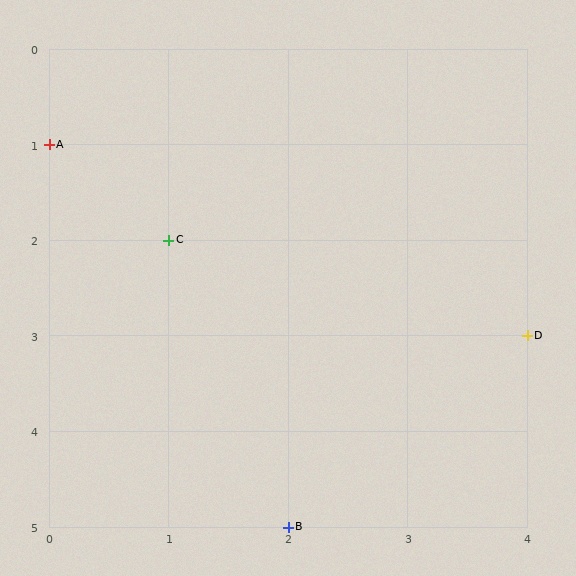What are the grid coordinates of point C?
Point C is at grid coordinates (1, 2).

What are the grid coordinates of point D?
Point D is at grid coordinates (4, 3).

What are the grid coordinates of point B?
Point B is at grid coordinates (2, 5).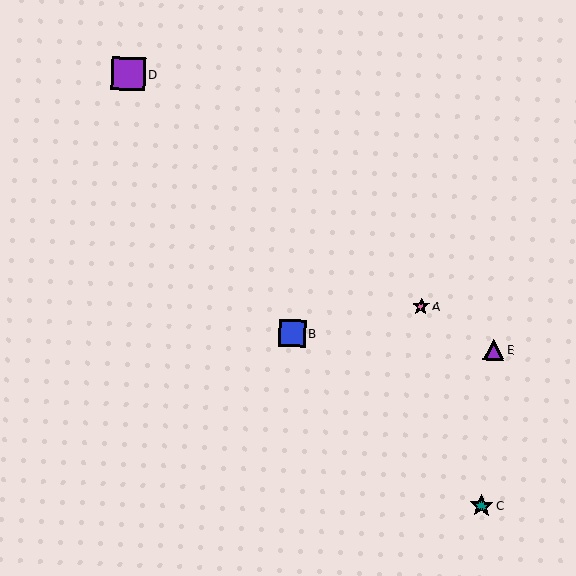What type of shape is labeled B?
Shape B is a blue square.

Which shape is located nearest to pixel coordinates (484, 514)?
The teal star (labeled C) at (481, 506) is nearest to that location.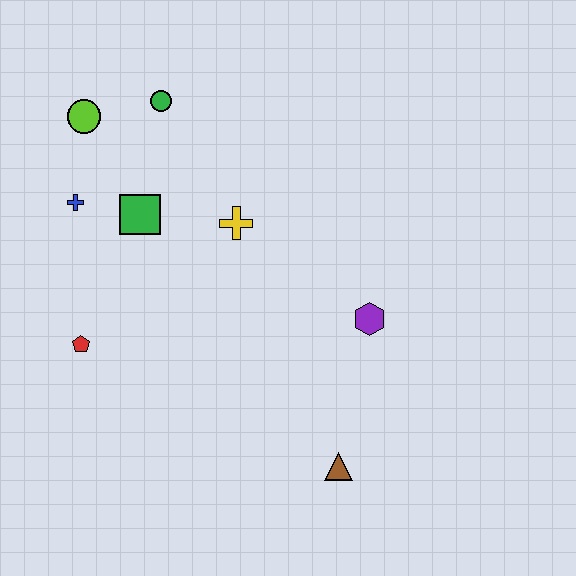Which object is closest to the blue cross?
The green square is closest to the blue cross.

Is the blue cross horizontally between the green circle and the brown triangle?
No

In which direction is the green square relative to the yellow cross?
The green square is to the left of the yellow cross.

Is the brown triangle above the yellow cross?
No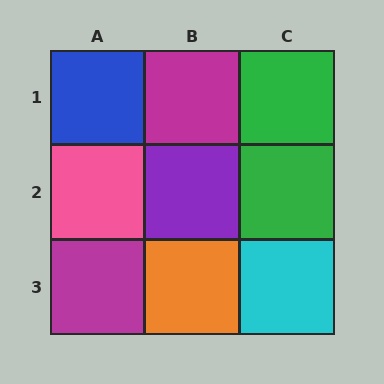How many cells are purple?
1 cell is purple.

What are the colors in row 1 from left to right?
Blue, magenta, green.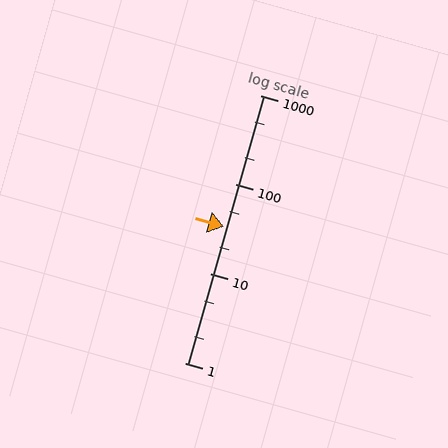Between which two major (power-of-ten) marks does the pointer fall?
The pointer is between 10 and 100.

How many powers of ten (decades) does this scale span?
The scale spans 3 decades, from 1 to 1000.